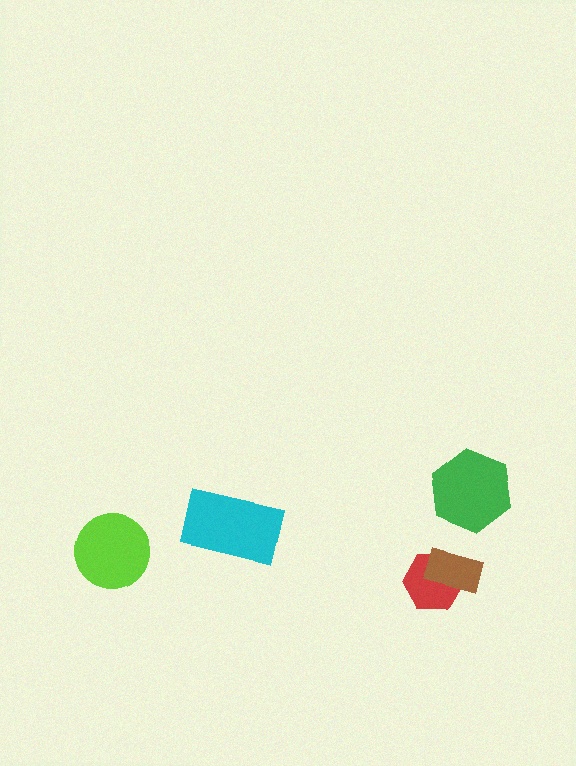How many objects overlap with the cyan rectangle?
0 objects overlap with the cyan rectangle.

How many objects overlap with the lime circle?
0 objects overlap with the lime circle.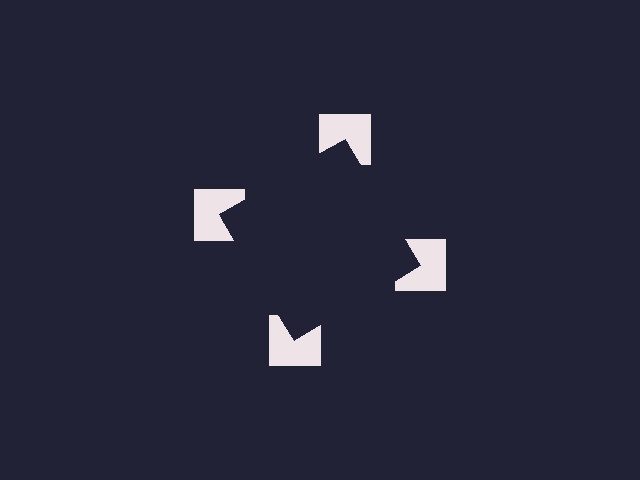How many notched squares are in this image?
There are 4 — one at each vertex of the illusory square.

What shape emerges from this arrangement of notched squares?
An illusory square — its edges are inferred from the aligned wedge cuts in the notched squares, not physically drawn.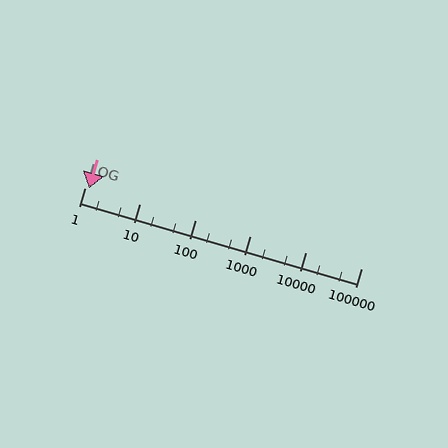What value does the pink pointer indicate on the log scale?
The pointer indicates approximately 1.2.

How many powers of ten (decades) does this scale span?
The scale spans 5 decades, from 1 to 100000.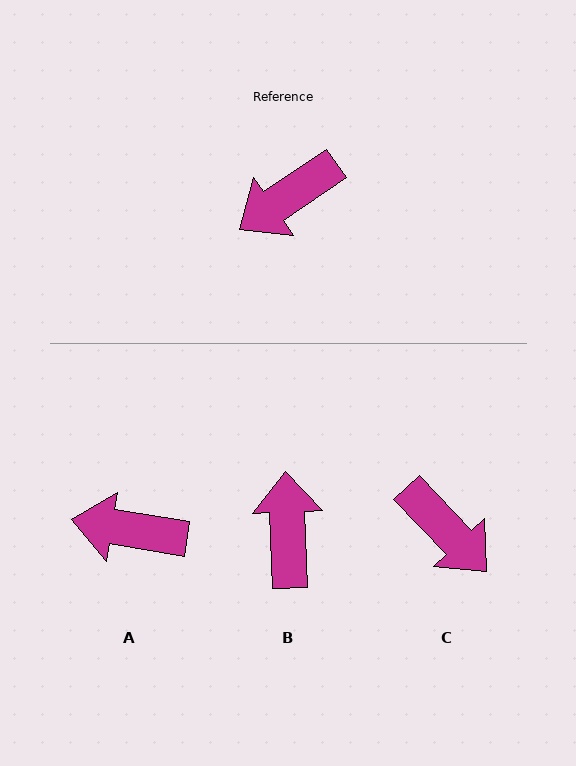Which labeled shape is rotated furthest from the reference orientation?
B, about 122 degrees away.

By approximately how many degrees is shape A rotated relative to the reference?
Approximately 44 degrees clockwise.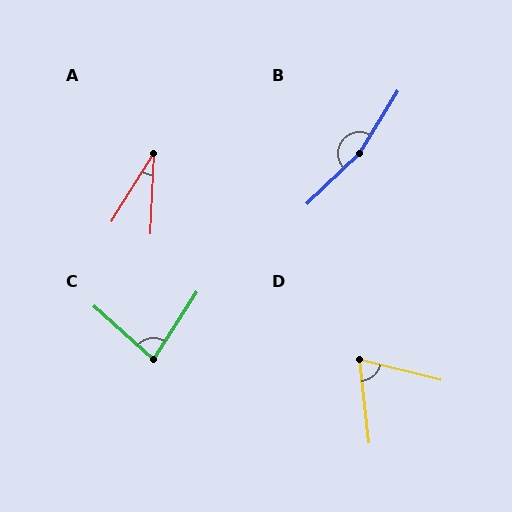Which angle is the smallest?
A, at approximately 29 degrees.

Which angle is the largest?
B, at approximately 165 degrees.